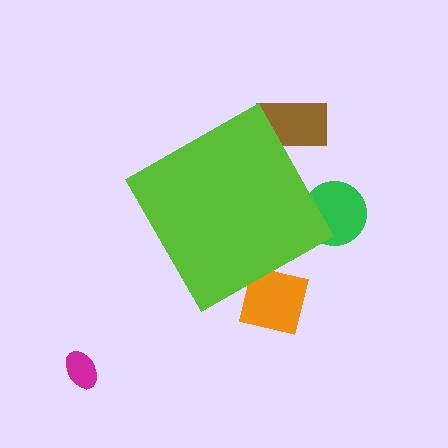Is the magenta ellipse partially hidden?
No, the magenta ellipse is fully visible.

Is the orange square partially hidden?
Yes, the orange square is partially hidden behind the lime diamond.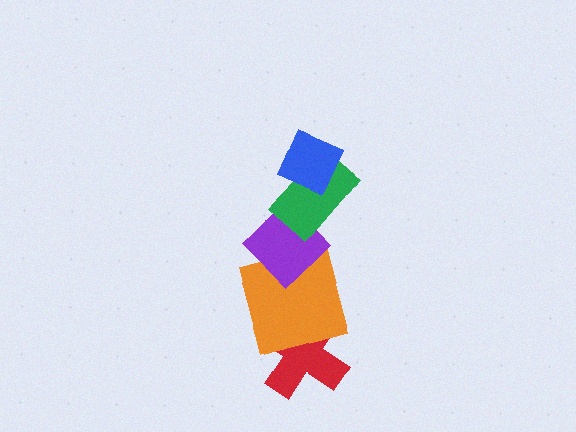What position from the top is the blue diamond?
The blue diamond is 1st from the top.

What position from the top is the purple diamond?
The purple diamond is 3rd from the top.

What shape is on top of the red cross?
The orange square is on top of the red cross.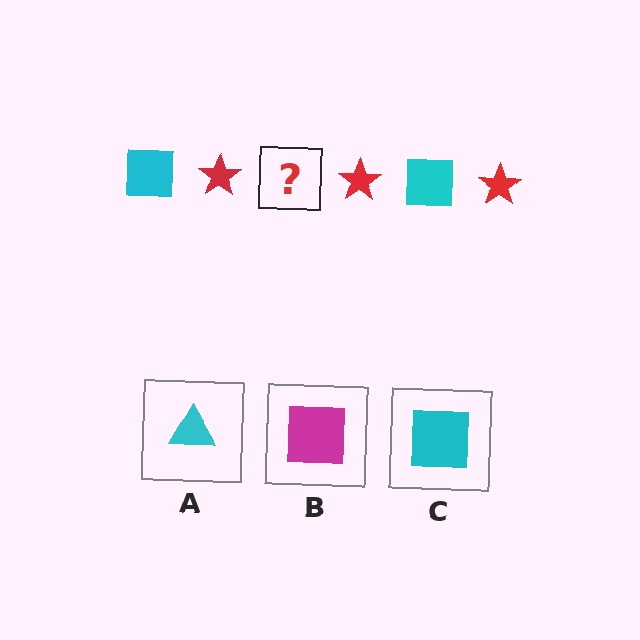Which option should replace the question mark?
Option C.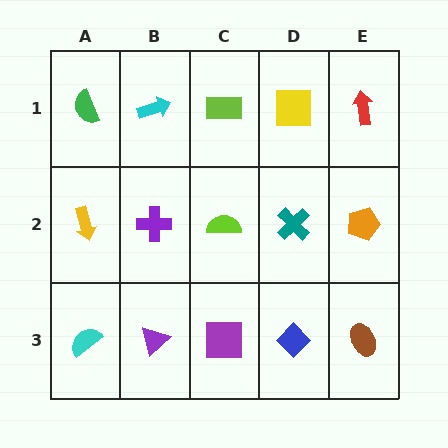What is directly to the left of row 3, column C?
A purple triangle.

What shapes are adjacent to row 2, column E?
A red arrow (row 1, column E), a brown ellipse (row 3, column E), a teal cross (row 2, column D).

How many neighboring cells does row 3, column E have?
2.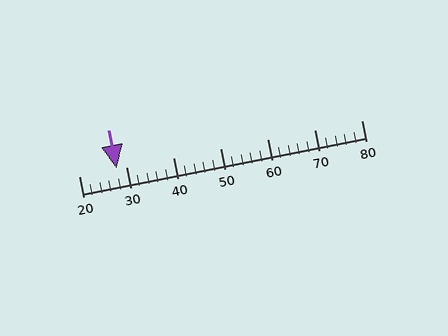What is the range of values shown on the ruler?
The ruler shows values from 20 to 80.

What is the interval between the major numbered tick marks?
The major tick marks are spaced 10 units apart.